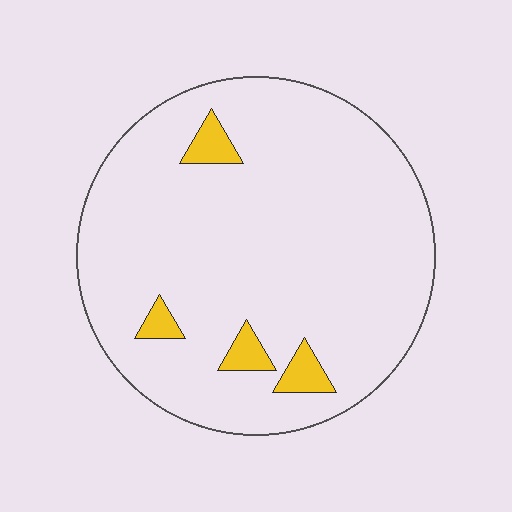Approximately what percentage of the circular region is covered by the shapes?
Approximately 5%.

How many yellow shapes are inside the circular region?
4.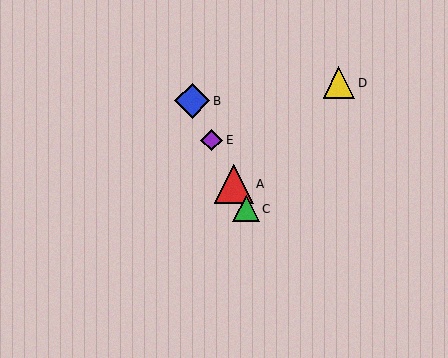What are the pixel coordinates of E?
Object E is at (212, 140).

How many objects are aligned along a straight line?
4 objects (A, B, C, E) are aligned along a straight line.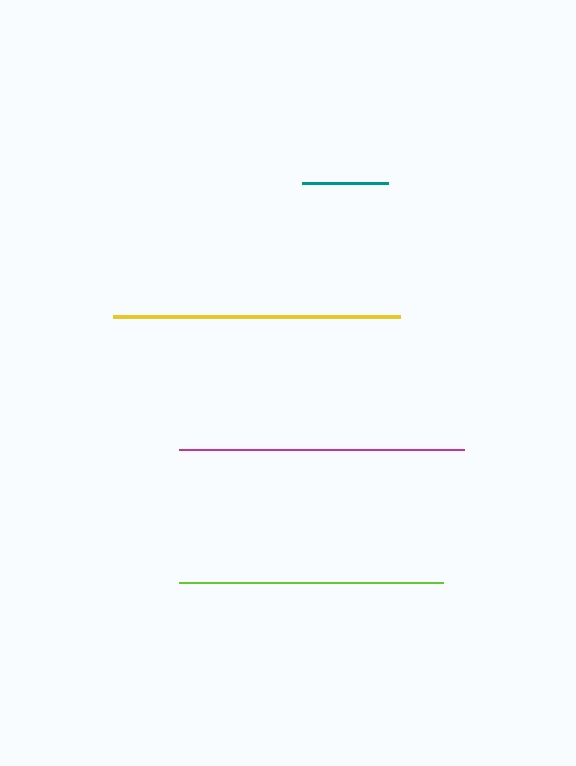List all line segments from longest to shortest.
From longest to shortest: yellow, magenta, lime, teal.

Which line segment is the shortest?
The teal line is the shortest at approximately 85 pixels.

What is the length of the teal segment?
The teal segment is approximately 85 pixels long.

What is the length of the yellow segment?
The yellow segment is approximately 288 pixels long.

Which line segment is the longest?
The yellow line is the longest at approximately 288 pixels.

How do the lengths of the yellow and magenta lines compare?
The yellow and magenta lines are approximately the same length.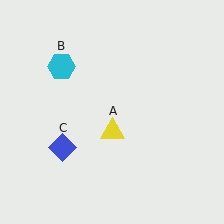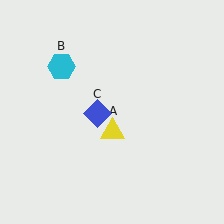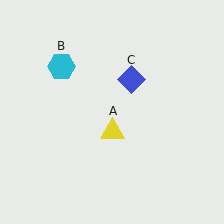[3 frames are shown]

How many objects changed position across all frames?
1 object changed position: blue diamond (object C).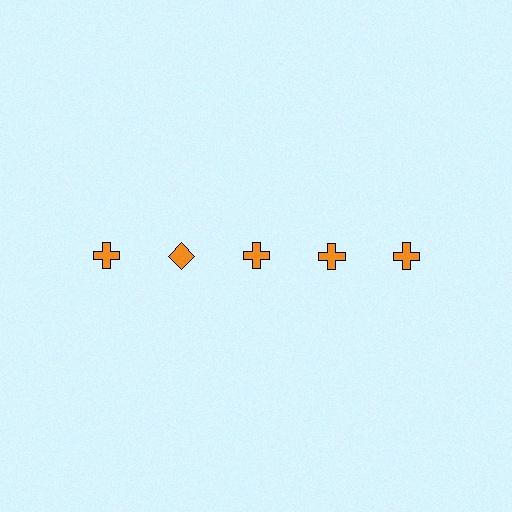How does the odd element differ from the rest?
It has a different shape: diamond instead of cross.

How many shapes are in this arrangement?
There are 5 shapes arranged in a grid pattern.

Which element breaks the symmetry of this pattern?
The orange diamond in the top row, second from left column breaks the symmetry. All other shapes are orange crosses.